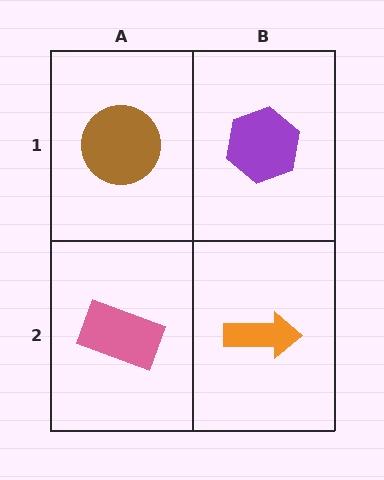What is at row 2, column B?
An orange arrow.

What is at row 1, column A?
A brown circle.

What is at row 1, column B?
A purple hexagon.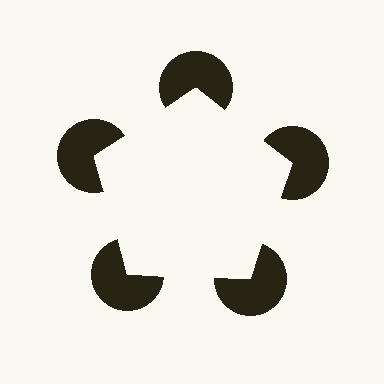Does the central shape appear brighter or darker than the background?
It typically appears slightly brighter than the background, even though no actual brightness change is drawn.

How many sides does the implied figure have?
5 sides.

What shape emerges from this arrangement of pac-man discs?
An illusory pentagon — its edges are inferred from the aligned wedge cuts in the pac-man discs, not physically drawn.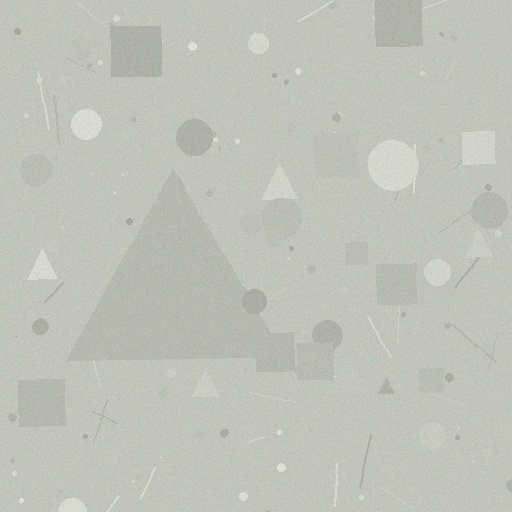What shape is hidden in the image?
A triangle is hidden in the image.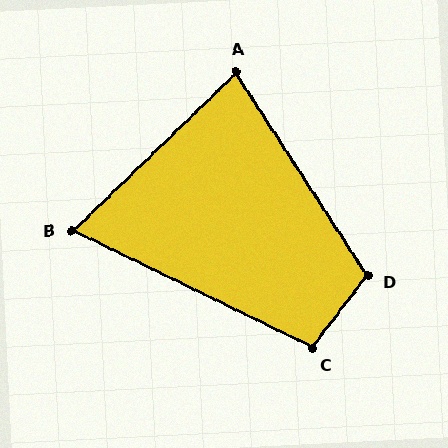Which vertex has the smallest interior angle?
B, at approximately 70 degrees.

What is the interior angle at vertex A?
Approximately 79 degrees (acute).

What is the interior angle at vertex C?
Approximately 101 degrees (obtuse).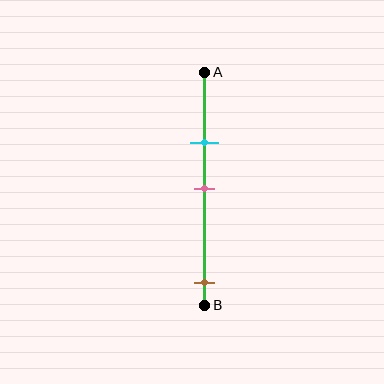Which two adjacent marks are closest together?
The cyan and pink marks are the closest adjacent pair.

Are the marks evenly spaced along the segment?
No, the marks are not evenly spaced.